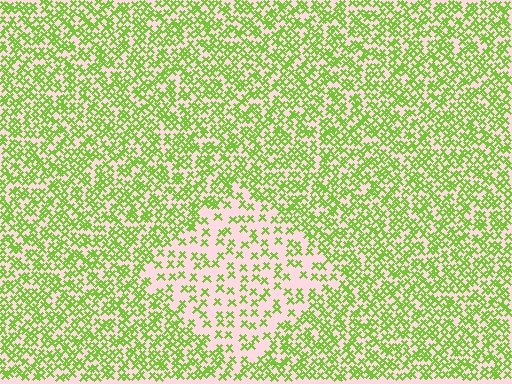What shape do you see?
I see a diamond.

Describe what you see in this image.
The image contains small lime elements arranged at two different densities. A diamond-shaped region is visible where the elements are less densely packed than the surrounding area.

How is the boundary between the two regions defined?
The boundary is defined by a change in element density (approximately 2.3x ratio). All elements are the same color, size, and shape.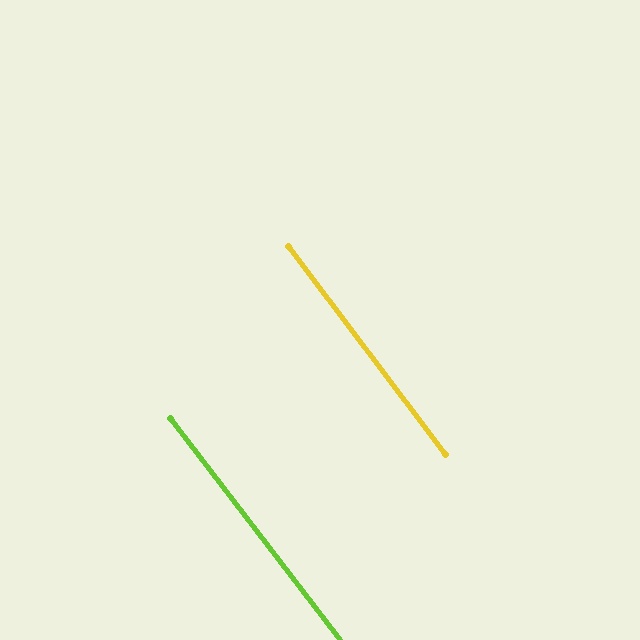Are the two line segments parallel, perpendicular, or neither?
Parallel — their directions differ by only 0.5°.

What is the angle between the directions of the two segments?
Approximately 0 degrees.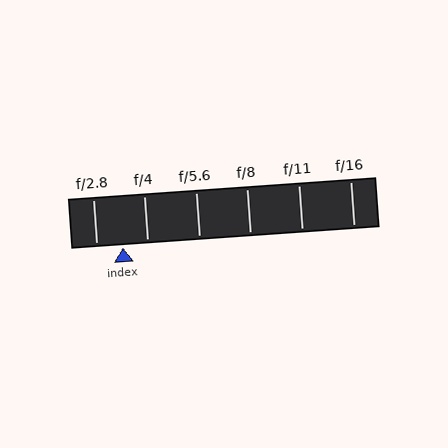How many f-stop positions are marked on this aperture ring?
There are 6 f-stop positions marked.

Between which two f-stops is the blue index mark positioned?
The index mark is between f/2.8 and f/4.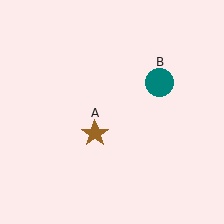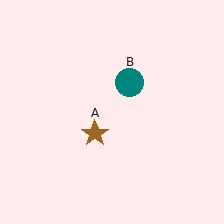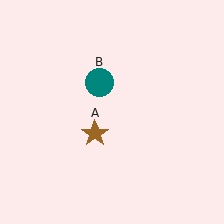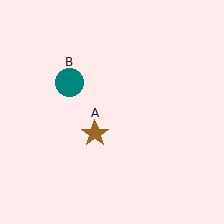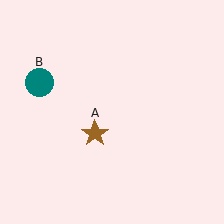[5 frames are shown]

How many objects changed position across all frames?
1 object changed position: teal circle (object B).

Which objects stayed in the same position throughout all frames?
Brown star (object A) remained stationary.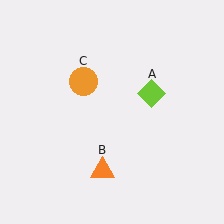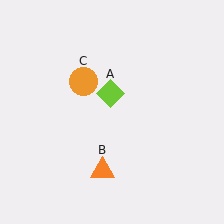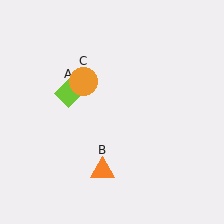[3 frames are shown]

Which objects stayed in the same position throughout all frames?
Orange triangle (object B) and orange circle (object C) remained stationary.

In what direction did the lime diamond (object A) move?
The lime diamond (object A) moved left.